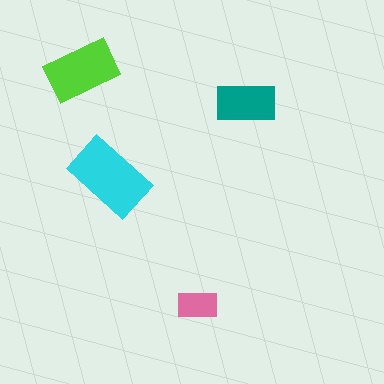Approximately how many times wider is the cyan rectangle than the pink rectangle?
About 2 times wider.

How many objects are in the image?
There are 4 objects in the image.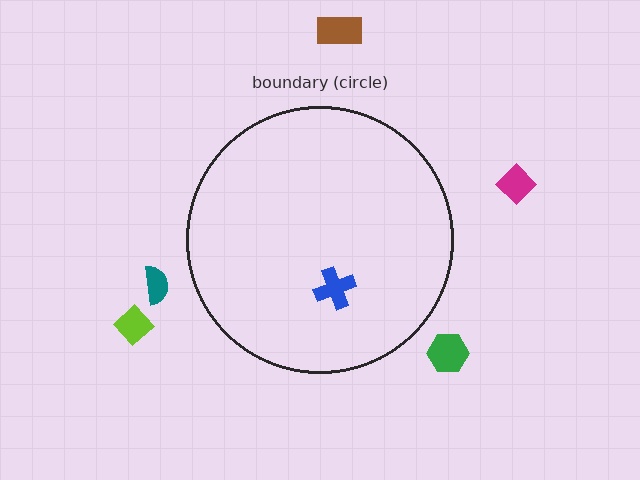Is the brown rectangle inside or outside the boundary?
Outside.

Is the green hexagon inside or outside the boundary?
Outside.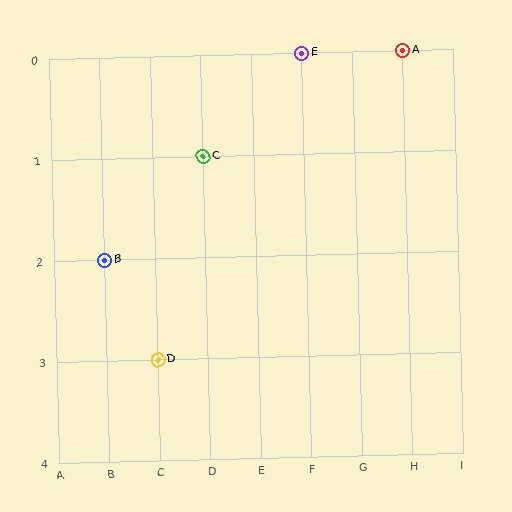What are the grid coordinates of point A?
Point A is at grid coordinates (H, 0).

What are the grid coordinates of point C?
Point C is at grid coordinates (D, 1).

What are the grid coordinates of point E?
Point E is at grid coordinates (F, 0).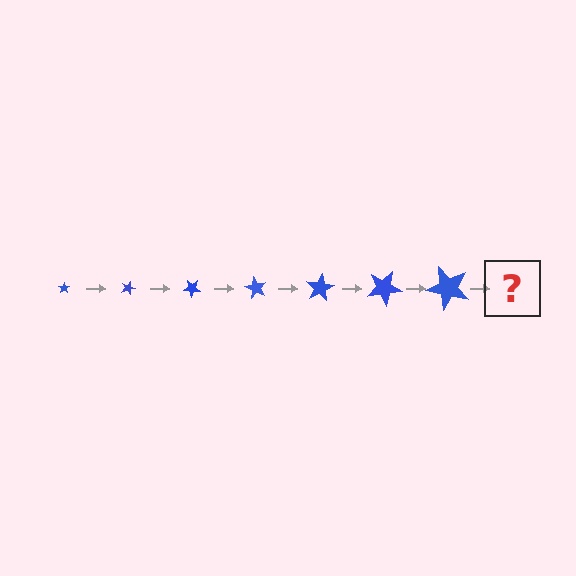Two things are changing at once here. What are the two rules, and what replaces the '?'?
The two rules are that the star grows larger each step and it rotates 20 degrees each step. The '?' should be a star, larger than the previous one and rotated 140 degrees from the start.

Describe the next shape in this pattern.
It should be a star, larger than the previous one and rotated 140 degrees from the start.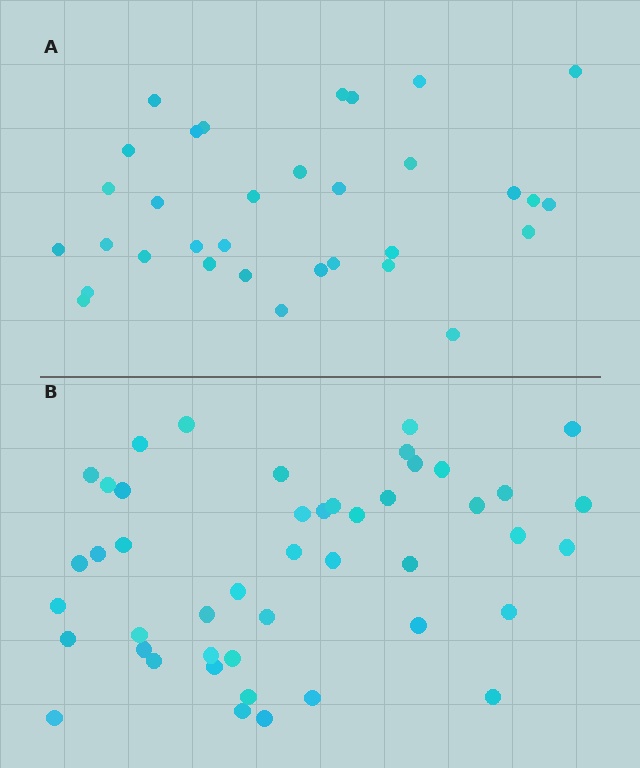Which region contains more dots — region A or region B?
Region B (the bottom region) has more dots.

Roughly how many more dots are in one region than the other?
Region B has approximately 15 more dots than region A.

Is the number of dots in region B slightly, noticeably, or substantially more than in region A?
Region B has noticeably more, but not dramatically so. The ratio is roughly 1.4 to 1.